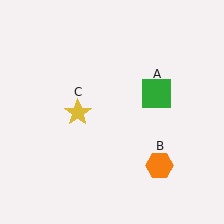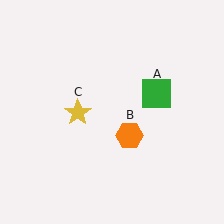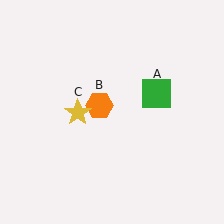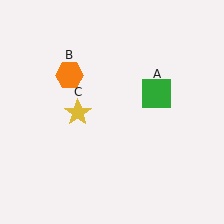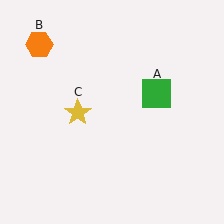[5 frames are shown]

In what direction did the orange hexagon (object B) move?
The orange hexagon (object B) moved up and to the left.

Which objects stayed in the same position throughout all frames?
Green square (object A) and yellow star (object C) remained stationary.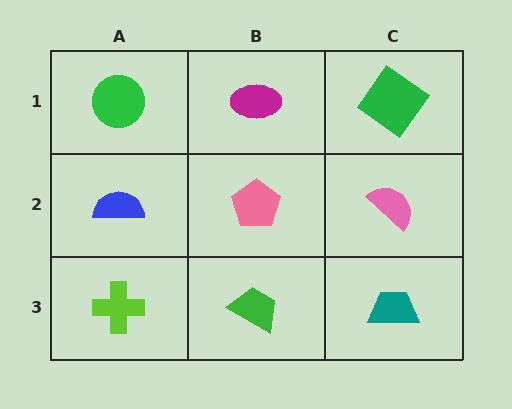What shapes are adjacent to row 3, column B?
A pink pentagon (row 2, column B), a lime cross (row 3, column A), a teal trapezoid (row 3, column C).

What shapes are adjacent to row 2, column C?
A green diamond (row 1, column C), a teal trapezoid (row 3, column C), a pink pentagon (row 2, column B).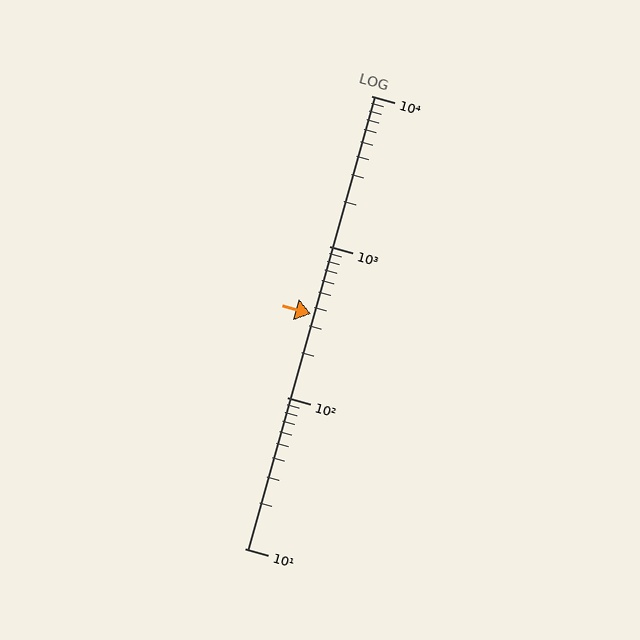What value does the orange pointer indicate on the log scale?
The pointer indicates approximately 360.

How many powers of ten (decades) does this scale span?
The scale spans 3 decades, from 10 to 10000.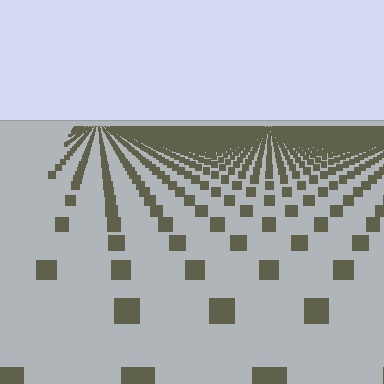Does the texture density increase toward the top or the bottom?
Density increases toward the top.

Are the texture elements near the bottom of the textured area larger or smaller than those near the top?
Larger. Near the bottom, elements are closer to the viewer and appear at a bigger on-screen size.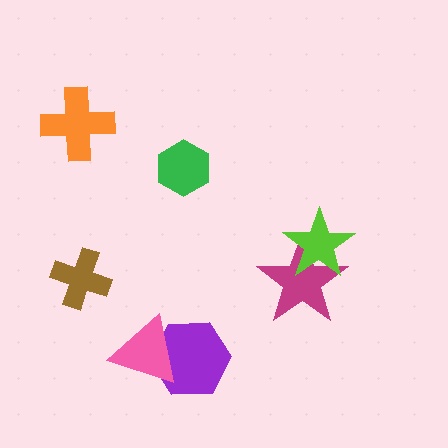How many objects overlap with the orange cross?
0 objects overlap with the orange cross.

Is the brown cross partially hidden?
No, no other shape covers it.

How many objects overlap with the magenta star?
1 object overlaps with the magenta star.